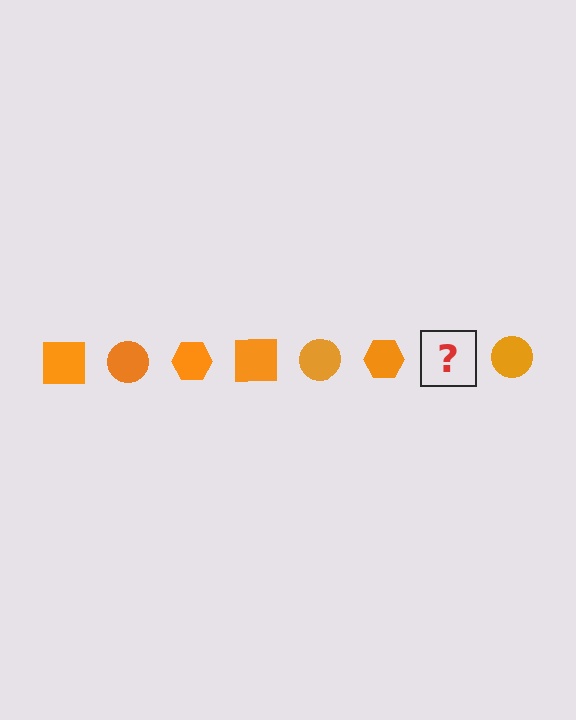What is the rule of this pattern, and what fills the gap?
The rule is that the pattern cycles through square, circle, hexagon shapes in orange. The gap should be filled with an orange square.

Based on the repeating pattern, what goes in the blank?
The blank should be an orange square.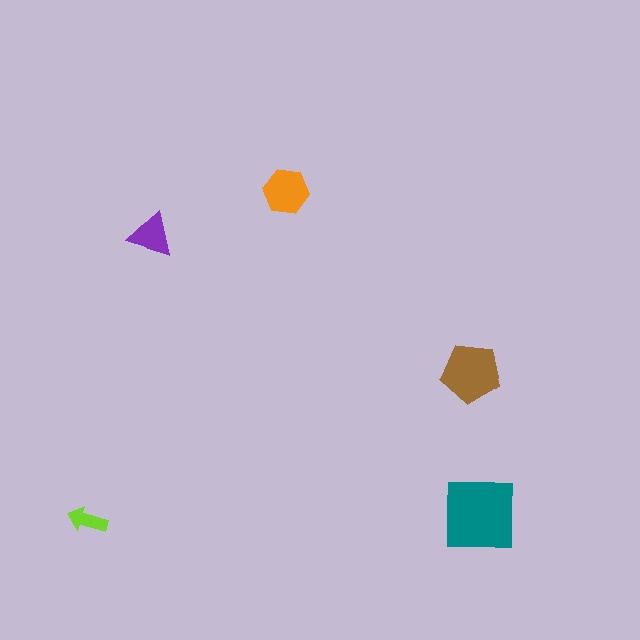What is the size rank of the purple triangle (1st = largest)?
4th.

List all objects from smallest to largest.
The lime arrow, the purple triangle, the orange hexagon, the brown pentagon, the teal square.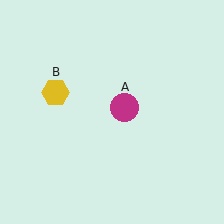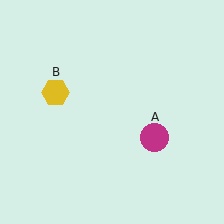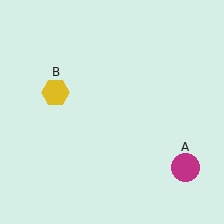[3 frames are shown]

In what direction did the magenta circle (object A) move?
The magenta circle (object A) moved down and to the right.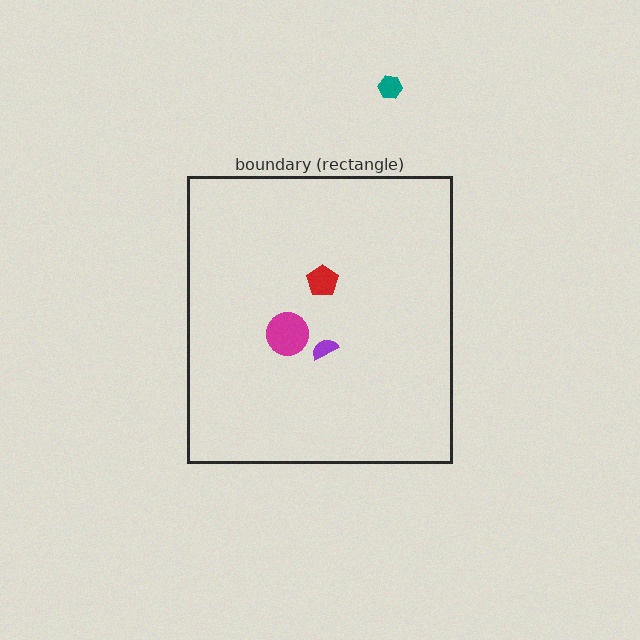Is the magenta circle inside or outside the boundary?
Inside.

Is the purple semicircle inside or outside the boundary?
Inside.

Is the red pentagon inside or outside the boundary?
Inside.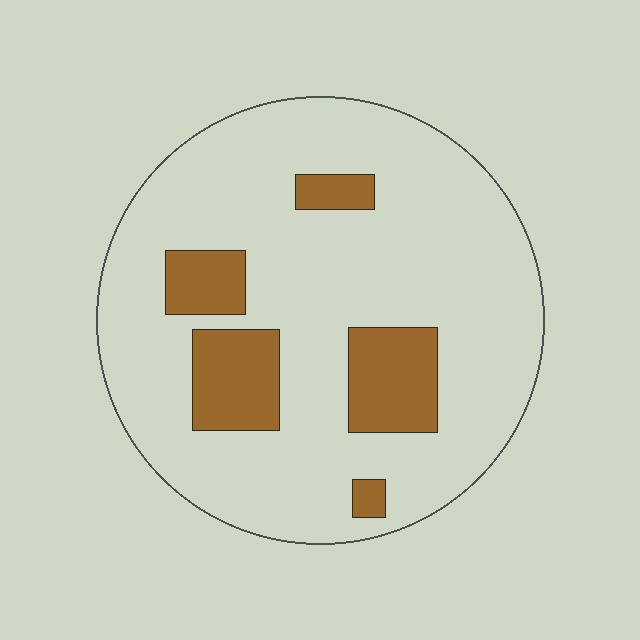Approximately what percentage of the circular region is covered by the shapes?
Approximately 20%.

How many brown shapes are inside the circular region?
5.